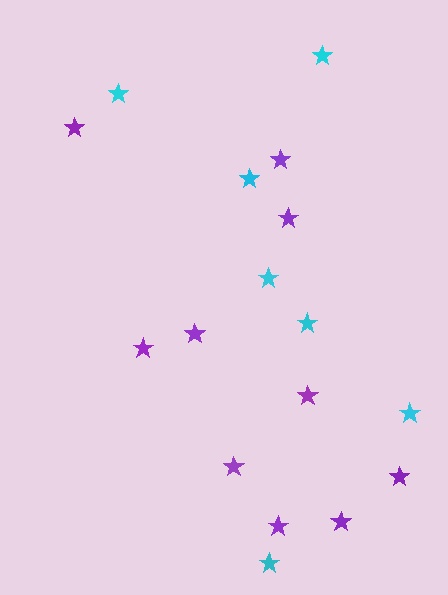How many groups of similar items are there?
There are 2 groups: one group of purple stars (10) and one group of cyan stars (7).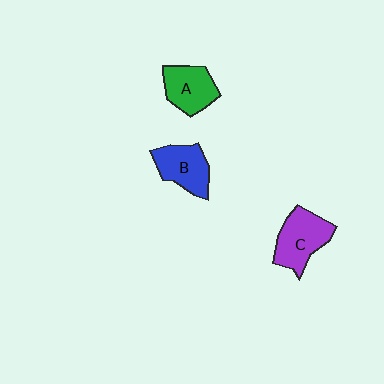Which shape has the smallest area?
Shape A (green).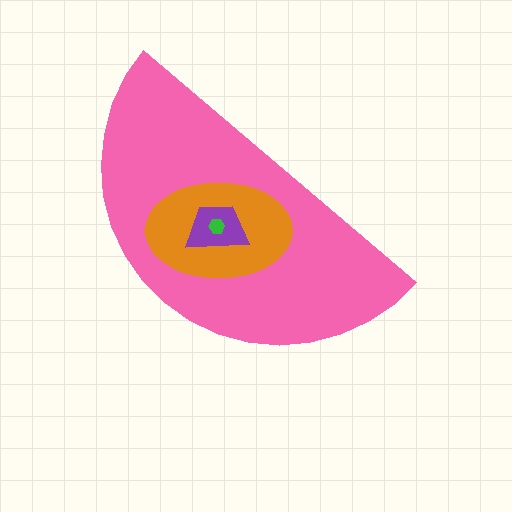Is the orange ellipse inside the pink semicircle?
Yes.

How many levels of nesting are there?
4.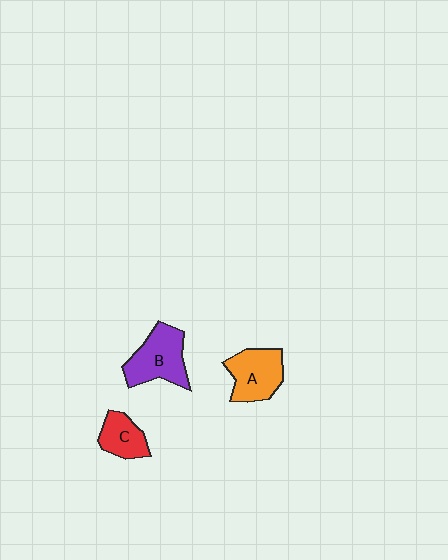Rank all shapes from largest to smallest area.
From largest to smallest: B (purple), A (orange), C (red).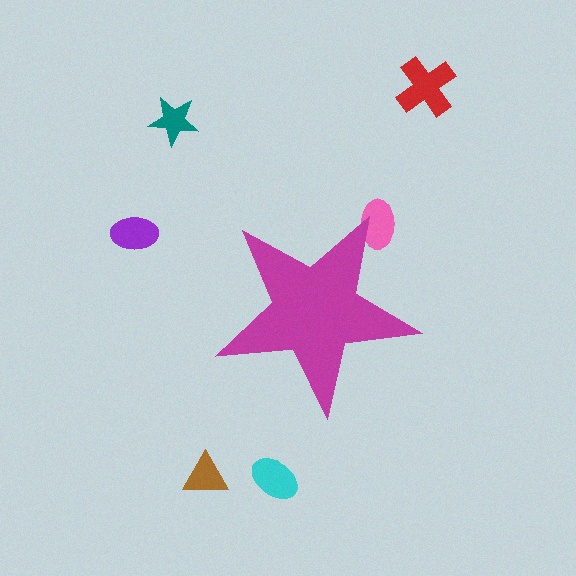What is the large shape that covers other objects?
A magenta star.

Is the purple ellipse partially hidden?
No, the purple ellipse is fully visible.